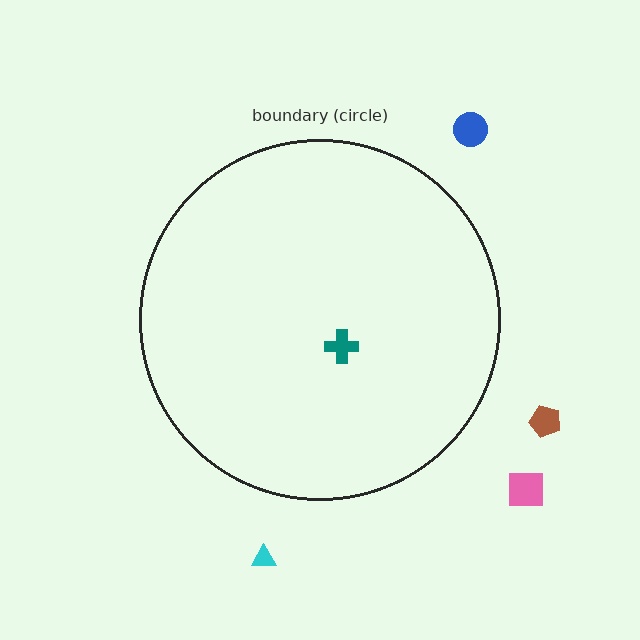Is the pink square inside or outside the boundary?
Outside.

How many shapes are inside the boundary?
1 inside, 4 outside.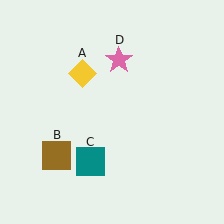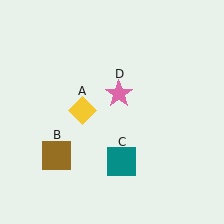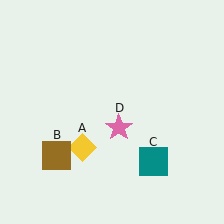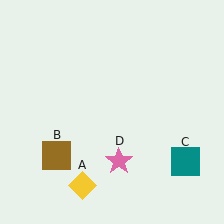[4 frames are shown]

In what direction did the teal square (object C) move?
The teal square (object C) moved right.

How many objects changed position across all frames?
3 objects changed position: yellow diamond (object A), teal square (object C), pink star (object D).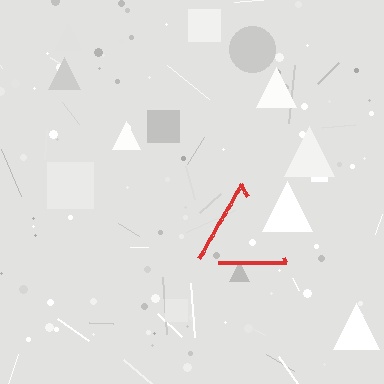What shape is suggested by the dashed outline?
The dashed outline suggests a triangle.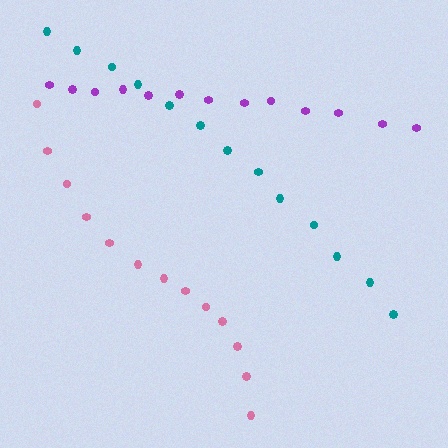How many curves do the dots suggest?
There are 3 distinct paths.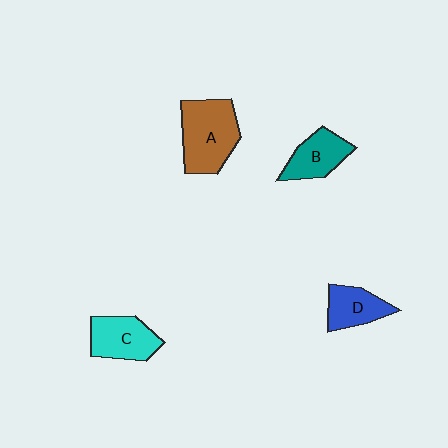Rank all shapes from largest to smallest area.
From largest to smallest: A (brown), C (cyan), B (teal), D (blue).